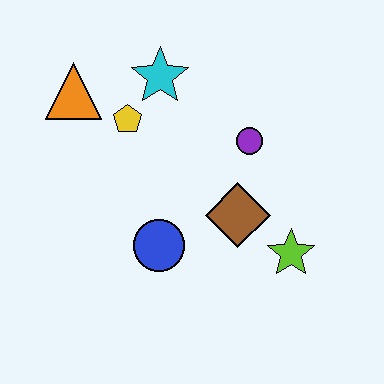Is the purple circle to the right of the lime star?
No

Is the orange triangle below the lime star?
No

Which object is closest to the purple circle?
The brown diamond is closest to the purple circle.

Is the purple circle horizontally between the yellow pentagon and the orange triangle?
No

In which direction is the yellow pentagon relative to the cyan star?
The yellow pentagon is below the cyan star.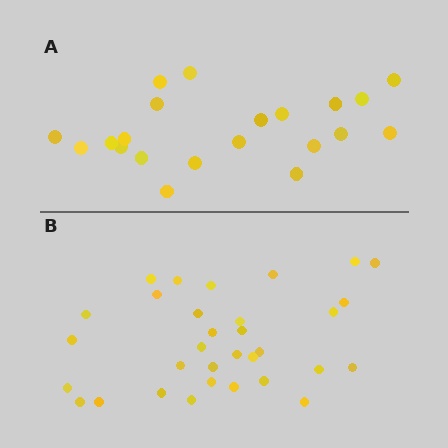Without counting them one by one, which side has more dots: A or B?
Region B (the bottom region) has more dots.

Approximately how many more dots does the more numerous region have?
Region B has roughly 12 or so more dots than region A.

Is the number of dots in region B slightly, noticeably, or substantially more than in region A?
Region B has substantially more. The ratio is roughly 1.5 to 1.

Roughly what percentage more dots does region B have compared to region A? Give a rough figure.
About 50% more.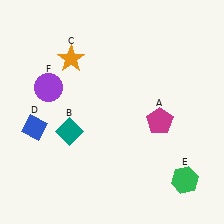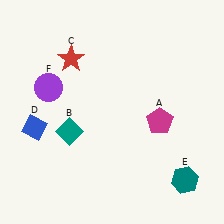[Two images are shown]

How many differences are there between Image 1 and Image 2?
There are 2 differences between the two images.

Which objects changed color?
C changed from orange to red. E changed from green to teal.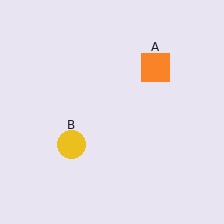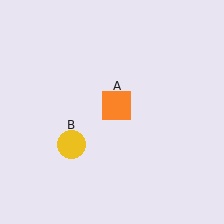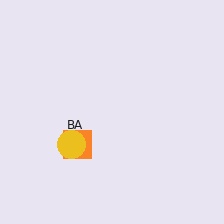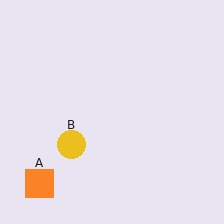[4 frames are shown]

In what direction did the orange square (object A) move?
The orange square (object A) moved down and to the left.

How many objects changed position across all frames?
1 object changed position: orange square (object A).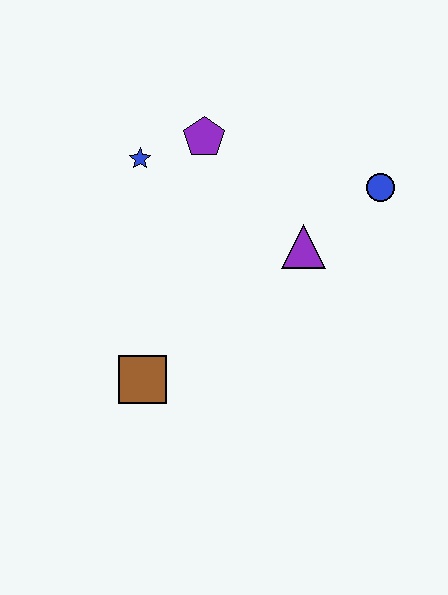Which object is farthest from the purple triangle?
The brown square is farthest from the purple triangle.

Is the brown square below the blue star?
Yes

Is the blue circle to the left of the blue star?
No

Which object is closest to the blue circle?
The purple triangle is closest to the blue circle.